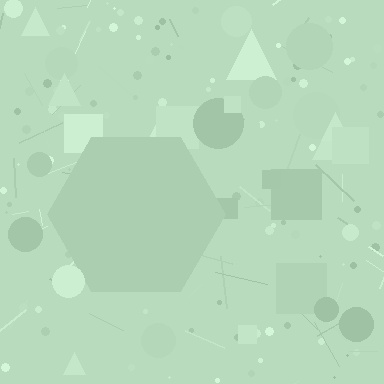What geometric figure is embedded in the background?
A hexagon is embedded in the background.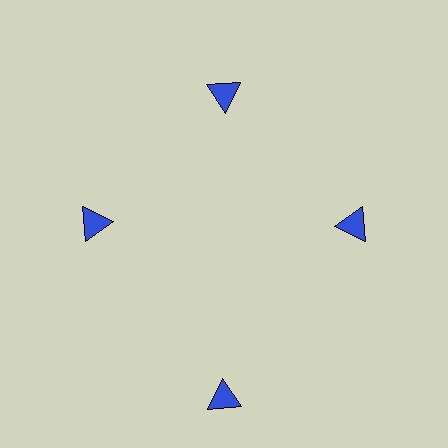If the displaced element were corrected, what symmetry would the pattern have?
It would have 4-fold rotational symmetry — the pattern would map onto itself every 90 degrees.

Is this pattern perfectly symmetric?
No. The 4 blue triangles are arranged in a ring, but one element near the 6 o'clock position is pushed outward from the center, breaking the 4-fold rotational symmetry.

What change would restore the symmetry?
The symmetry would be restored by moving it inward, back onto the ring so that all 4 triangles sit at equal angles and equal distance from the center.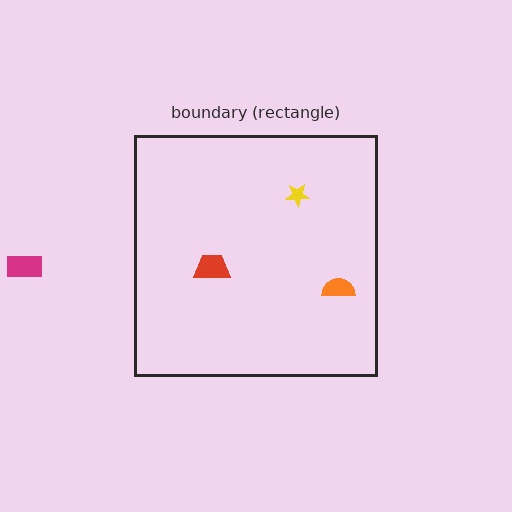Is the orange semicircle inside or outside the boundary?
Inside.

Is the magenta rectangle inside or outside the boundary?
Outside.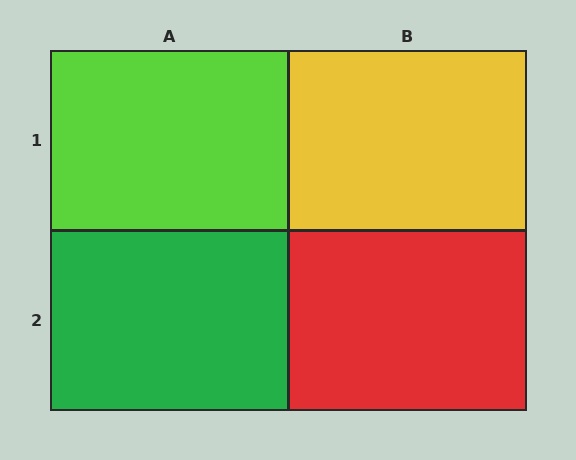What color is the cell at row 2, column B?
Red.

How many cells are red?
1 cell is red.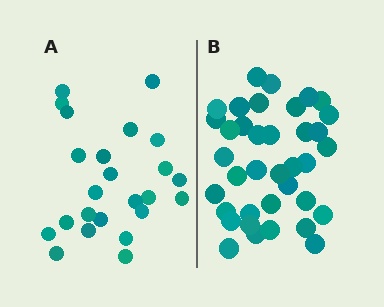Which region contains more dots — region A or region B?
Region B (the right region) has more dots.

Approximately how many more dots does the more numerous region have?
Region B has approximately 15 more dots than region A.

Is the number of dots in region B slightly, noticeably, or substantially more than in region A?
Region B has substantially more. The ratio is roughly 1.5 to 1.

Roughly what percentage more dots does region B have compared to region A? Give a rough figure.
About 55% more.